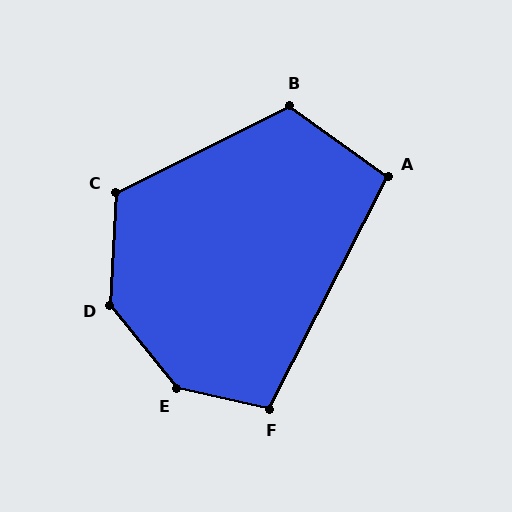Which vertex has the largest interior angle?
E, at approximately 142 degrees.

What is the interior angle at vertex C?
Approximately 119 degrees (obtuse).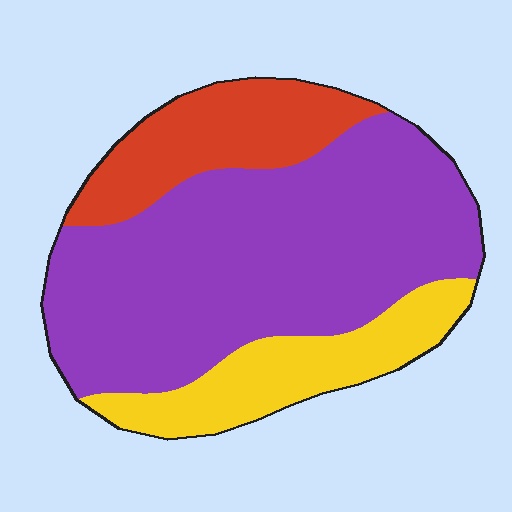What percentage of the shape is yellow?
Yellow takes up about one fifth (1/5) of the shape.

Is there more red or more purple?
Purple.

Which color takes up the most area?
Purple, at roughly 65%.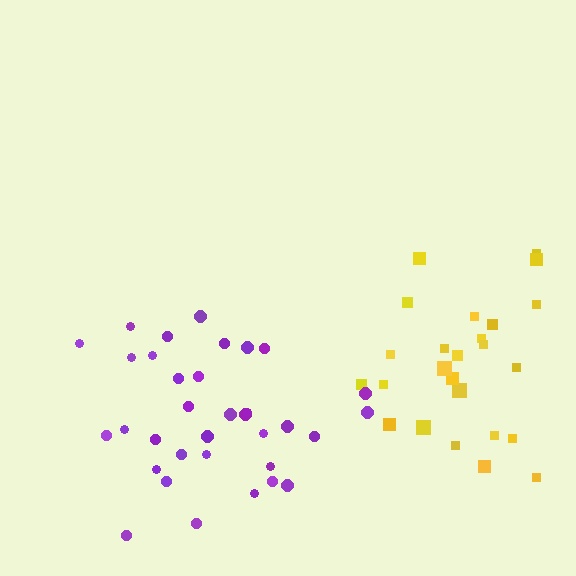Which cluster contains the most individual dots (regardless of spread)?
Purple (34).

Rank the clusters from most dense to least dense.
purple, yellow.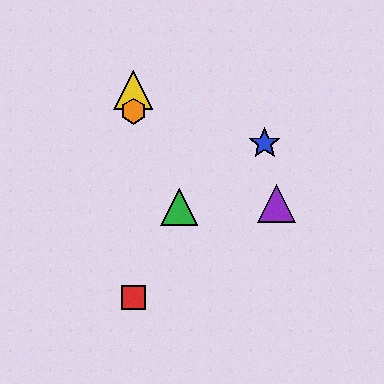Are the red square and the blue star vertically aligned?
No, the red square is at x≈133 and the blue star is at x≈265.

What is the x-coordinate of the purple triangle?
The purple triangle is at x≈276.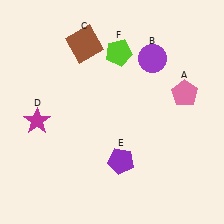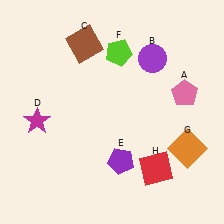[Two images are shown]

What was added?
An orange square (G), a red square (H) were added in Image 2.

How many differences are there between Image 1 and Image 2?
There are 2 differences between the two images.